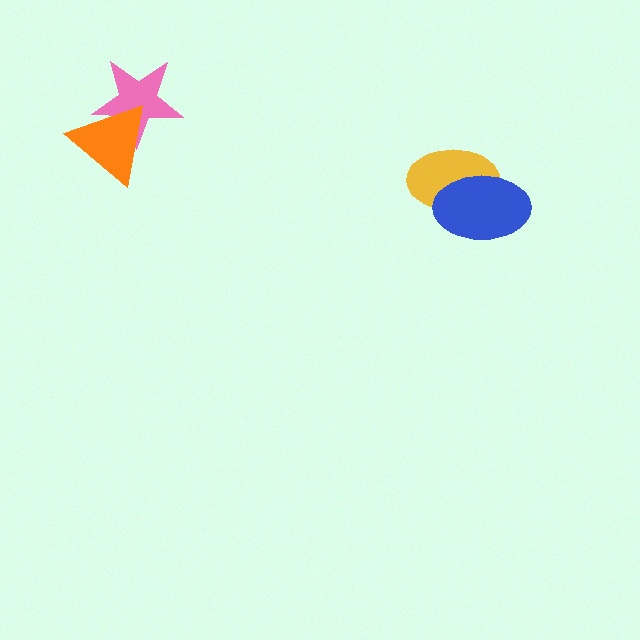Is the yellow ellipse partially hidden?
Yes, it is partially covered by another shape.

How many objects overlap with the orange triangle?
1 object overlaps with the orange triangle.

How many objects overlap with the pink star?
1 object overlaps with the pink star.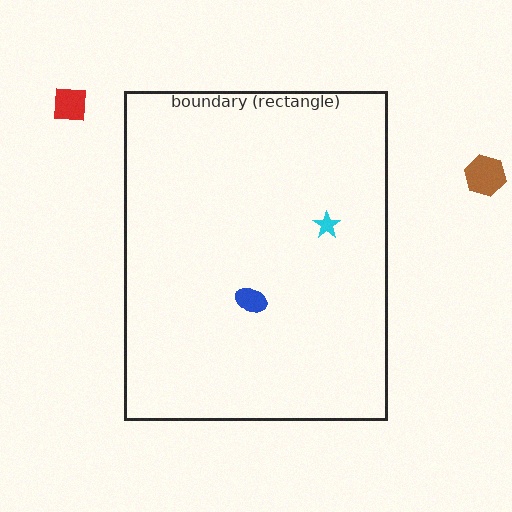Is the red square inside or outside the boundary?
Outside.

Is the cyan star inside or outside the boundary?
Inside.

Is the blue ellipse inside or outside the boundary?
Inside.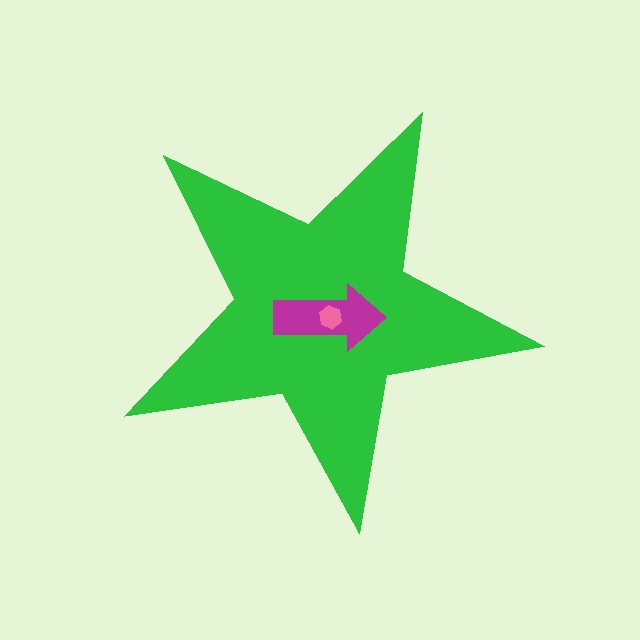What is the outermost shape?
The green star.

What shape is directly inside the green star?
The magenta arrow.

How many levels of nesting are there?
3.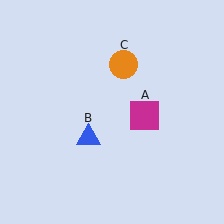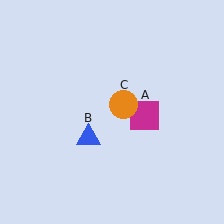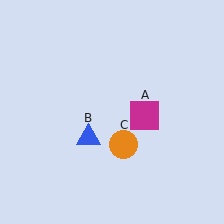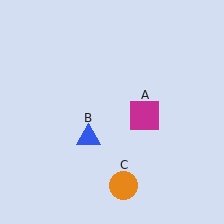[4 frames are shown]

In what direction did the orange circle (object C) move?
The orange circle (object C) moved down.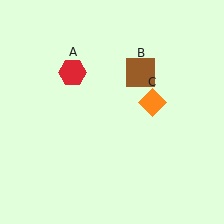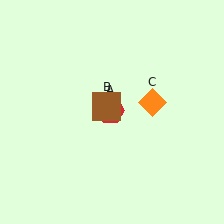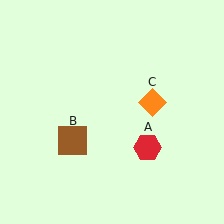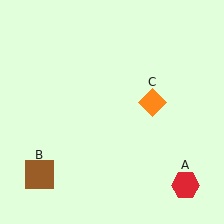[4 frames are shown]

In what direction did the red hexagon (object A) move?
The red hexagon (object A) moved down and to the right.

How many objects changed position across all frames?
2 objects changed position: red hexagon (object A), brown square (object B).